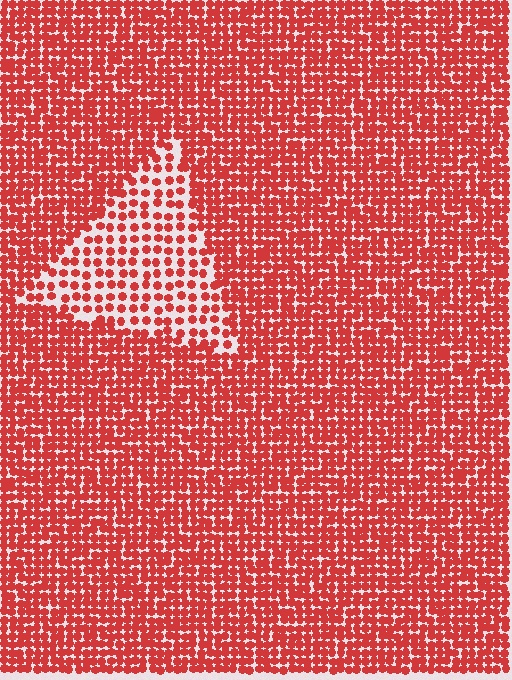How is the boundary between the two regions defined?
The boundary is defined by a change in element density (approximately 2.0x ratio). All elements are the same color, size, and shape.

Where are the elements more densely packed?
The elements are more densely packed outside the triangle boundary.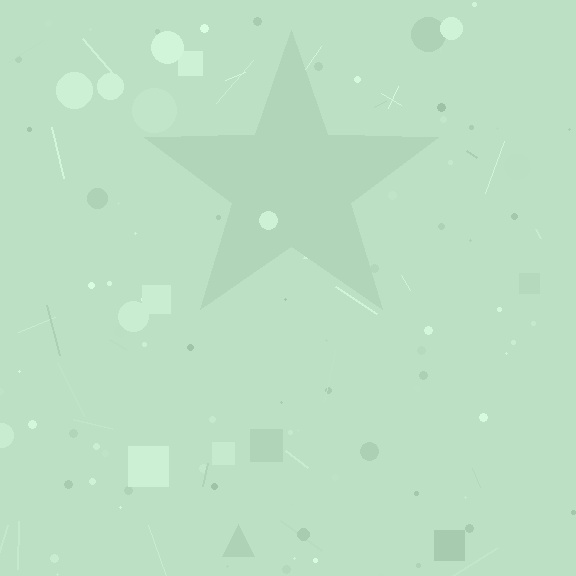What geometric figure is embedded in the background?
A star is embedded in the background.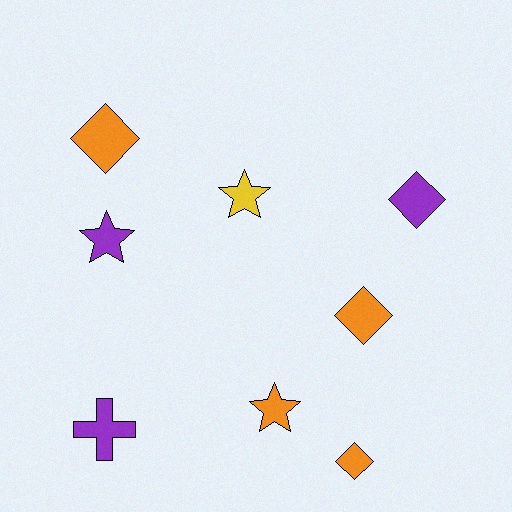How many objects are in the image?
There are 8 objects.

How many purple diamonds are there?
There is 1 purple diamond.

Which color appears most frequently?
Orange, with 4 objects.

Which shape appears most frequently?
Diamond, with 4 objects.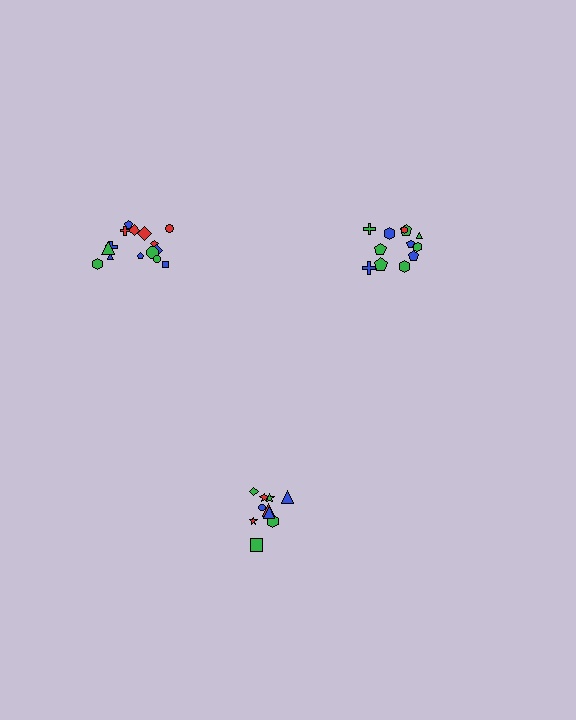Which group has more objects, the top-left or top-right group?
The top-left group.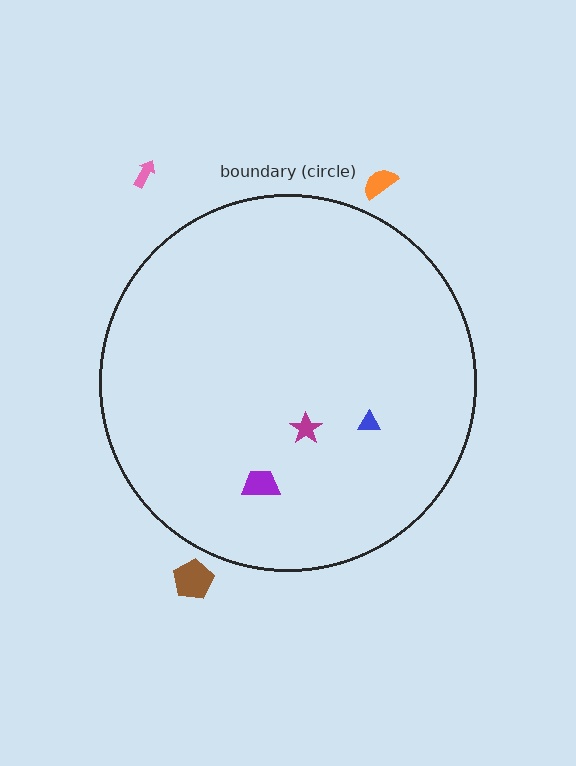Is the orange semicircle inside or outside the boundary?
Outside.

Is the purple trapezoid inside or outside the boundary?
Inside.